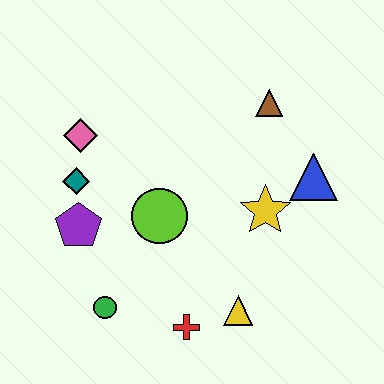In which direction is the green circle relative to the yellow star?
The green circle is to the left of the yellow star.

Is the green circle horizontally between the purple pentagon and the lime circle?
Yes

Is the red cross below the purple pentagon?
Yes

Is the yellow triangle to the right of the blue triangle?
No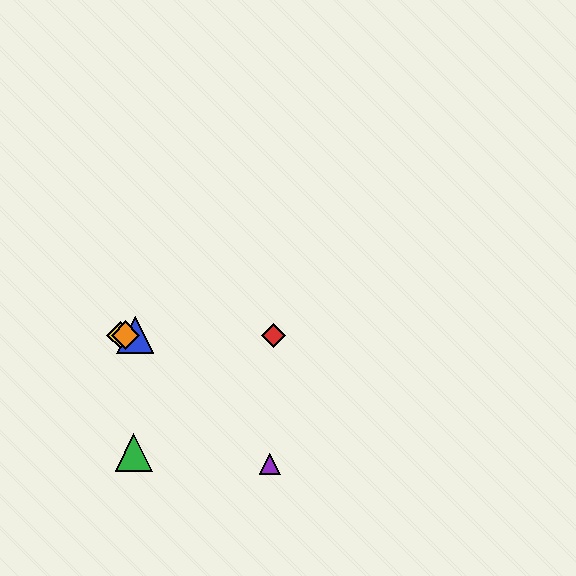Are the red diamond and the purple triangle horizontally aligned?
No, the red diamond is at y≈335 and the purple triangle is at y≈464.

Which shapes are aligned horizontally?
The red diamond, the blue triangle, the yellow diamond, the orange diamond are aligned horizontally.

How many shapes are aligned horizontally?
4 shapes (the red diamond, the blue triangle, the yellow diamond, the orange diamond) are aligned horizontally.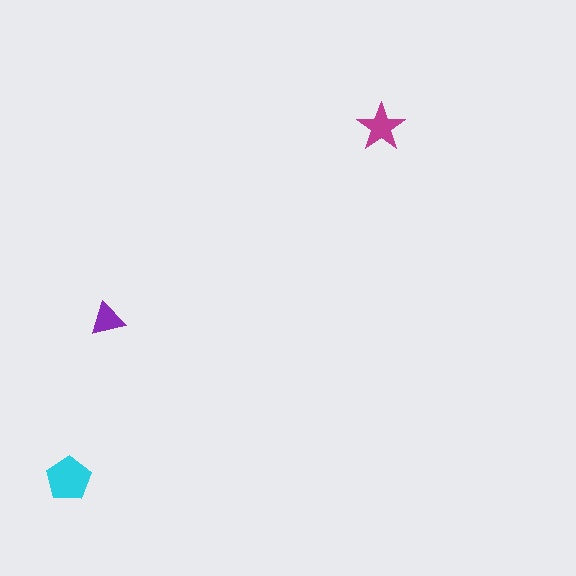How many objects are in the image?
There are 3 objects in the image.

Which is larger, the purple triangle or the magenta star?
The magenta star.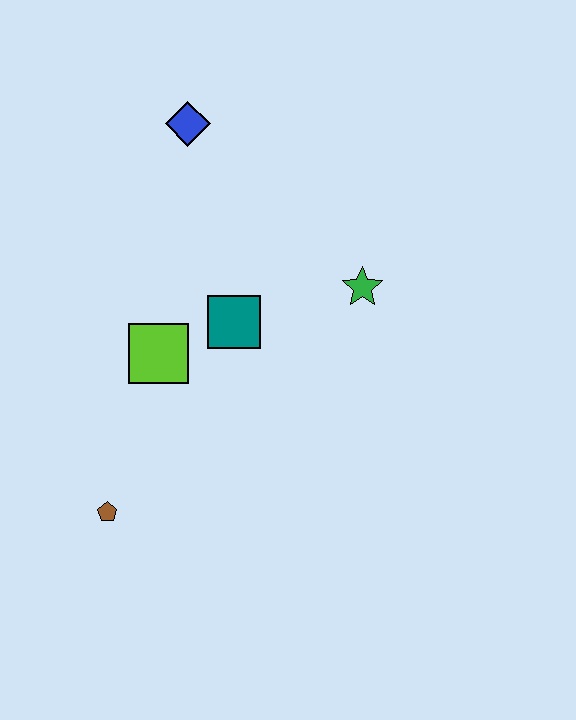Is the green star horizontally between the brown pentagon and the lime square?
No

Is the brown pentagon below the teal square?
Yes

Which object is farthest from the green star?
The brown pentagon is farthest from the green star.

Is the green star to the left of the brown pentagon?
No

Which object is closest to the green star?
The teal square is closest to the green star.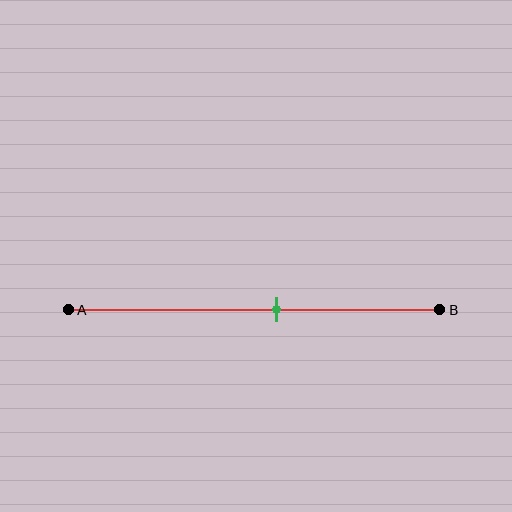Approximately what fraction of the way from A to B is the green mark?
The green mark is approximately 55% of the way from A to B.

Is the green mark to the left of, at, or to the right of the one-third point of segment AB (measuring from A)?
The green mark is to the right of the one-third point of segment AB.